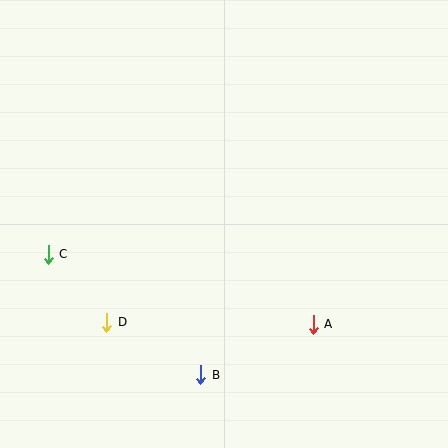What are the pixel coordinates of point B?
Point B is at (201, 375).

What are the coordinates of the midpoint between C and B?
The midpoint between C and B is at (125, 315).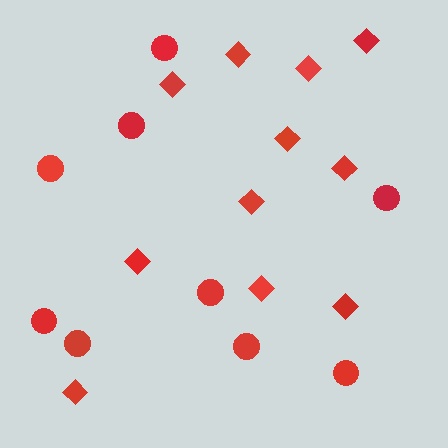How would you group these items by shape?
There are 2 groups: one group of diamonds (11) and one group of circles (9).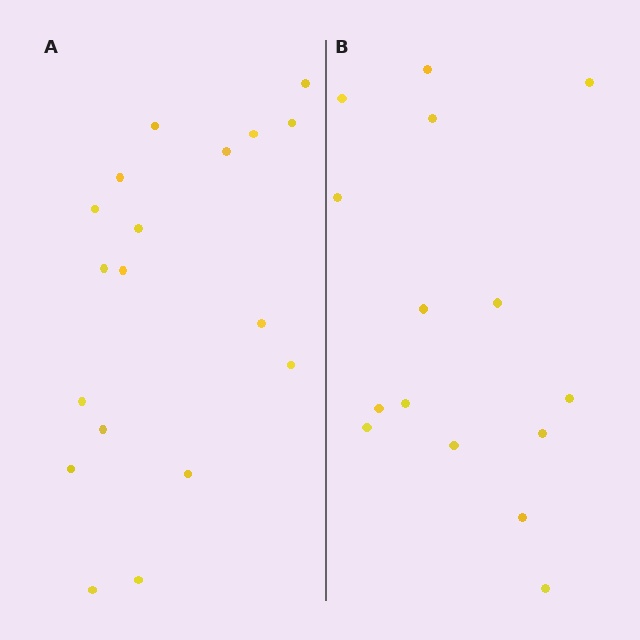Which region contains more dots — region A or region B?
Region A (the left region) has more dots.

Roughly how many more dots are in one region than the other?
Region A has just a few more — roughly 2 or 3 more dots than region B.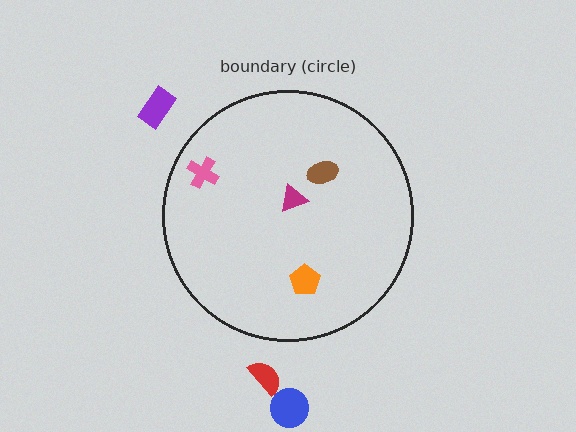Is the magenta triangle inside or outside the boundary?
Inside.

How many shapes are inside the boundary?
4 inside, 3 outside.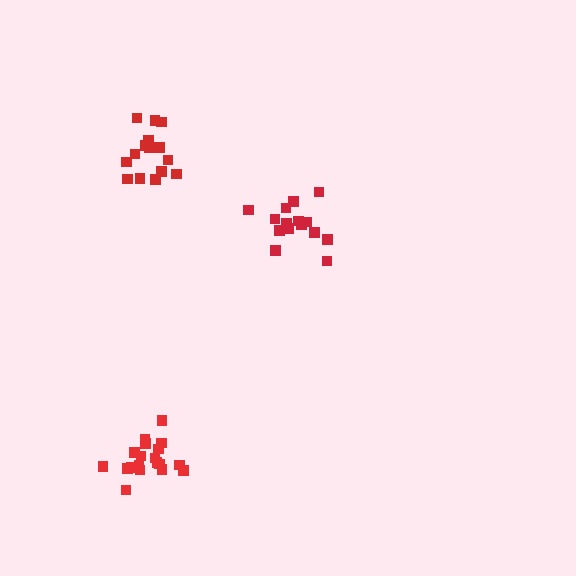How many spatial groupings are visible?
There are 3 spatial groupings.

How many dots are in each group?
Group 1: 20 dots, Group 2: 15 dots, Group 3: 15 dots (50 total).